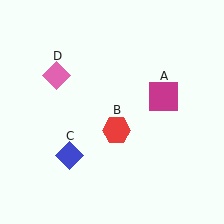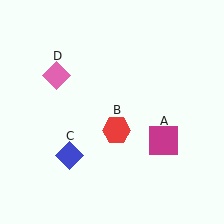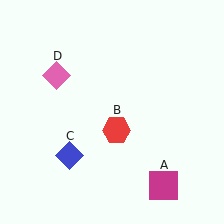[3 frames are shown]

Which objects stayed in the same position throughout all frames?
Red hexagon (object B) and blue diamond (object C) and pink diamond (object D) remained stationary.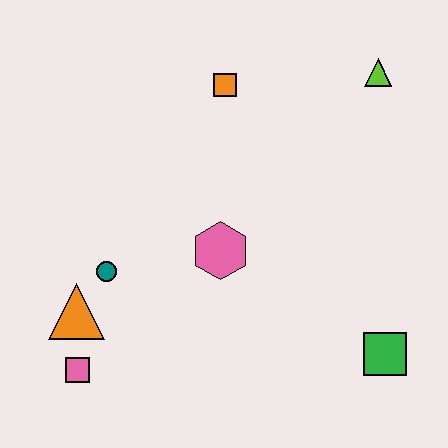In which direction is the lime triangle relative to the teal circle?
The lime triangle is to the right of the teal circle.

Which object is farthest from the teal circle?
The lime triangle is farthest from the teal circle.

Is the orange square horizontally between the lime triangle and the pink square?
Yes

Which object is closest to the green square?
The pink hexagon is closest to the green square.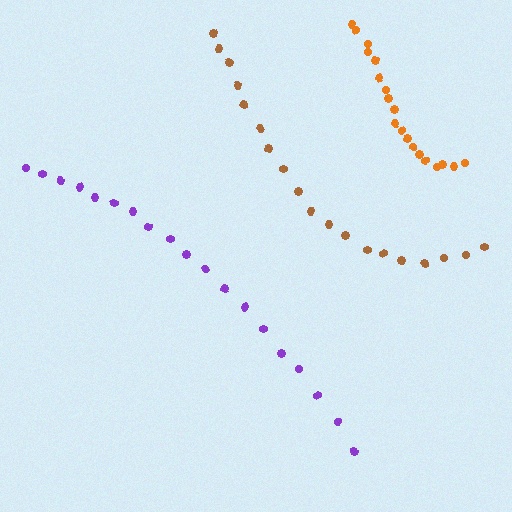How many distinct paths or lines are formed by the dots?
There are 3 distinct paths.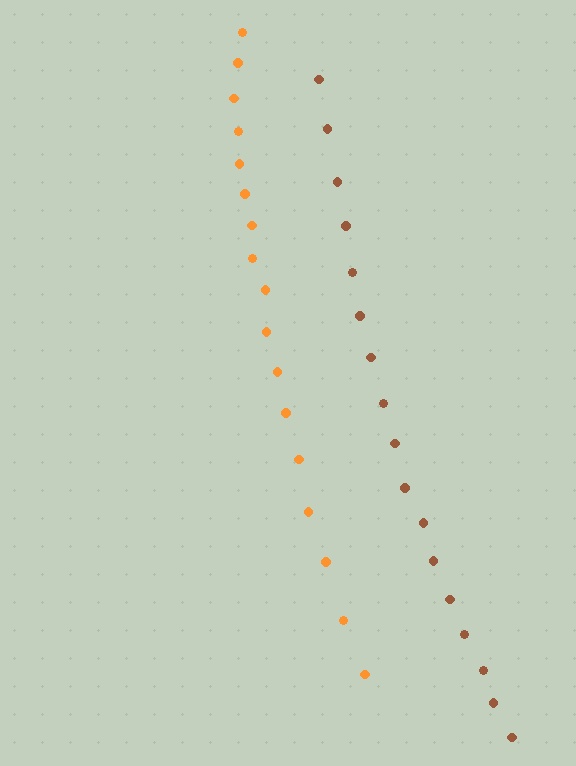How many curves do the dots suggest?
There are 2 distinct paths.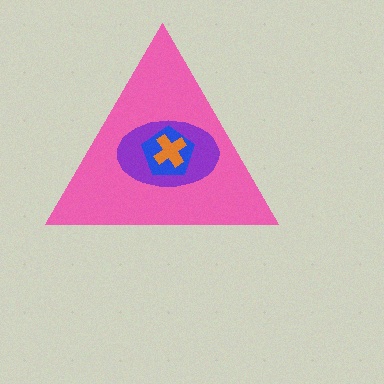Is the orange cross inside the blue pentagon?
Yes.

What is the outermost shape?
The pink triangle.